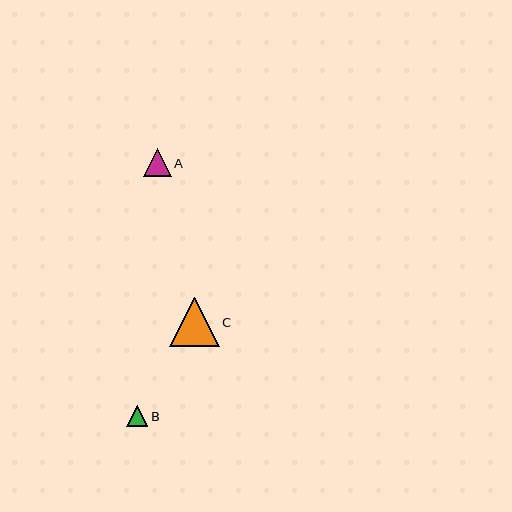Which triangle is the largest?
Triangle C is the largest with a size of approximately 49 pixels.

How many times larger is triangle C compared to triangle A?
Triangle C is approximately 1.7 times the size of triangle A.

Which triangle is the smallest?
Triangle B is the smallest with a size of approximately 21 pixels.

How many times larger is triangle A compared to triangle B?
Triangle A is approximately 1.3 times the size of triangle B.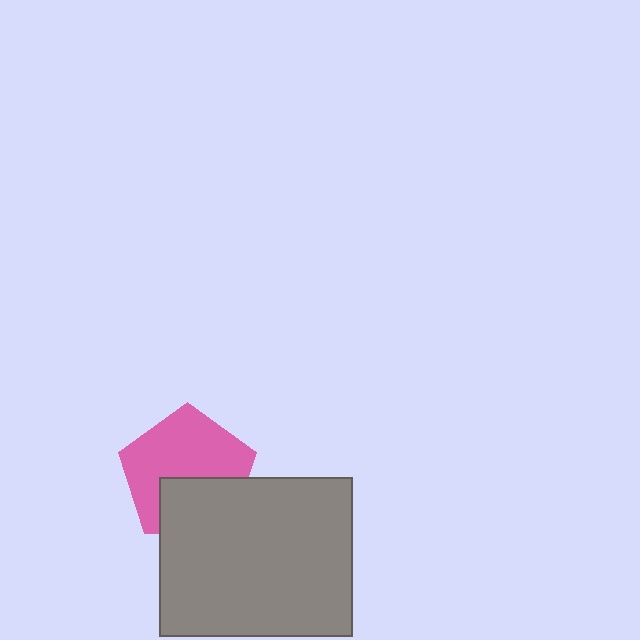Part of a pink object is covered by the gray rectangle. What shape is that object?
It is a pentagon.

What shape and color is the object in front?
The object in front is a gray rectangle.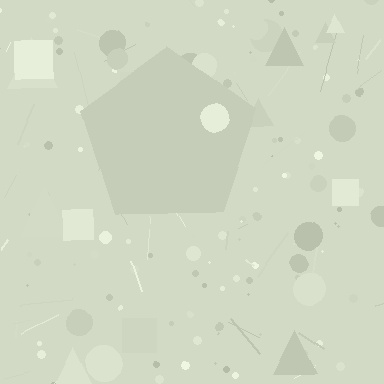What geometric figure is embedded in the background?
A pentagon is embedded in the background.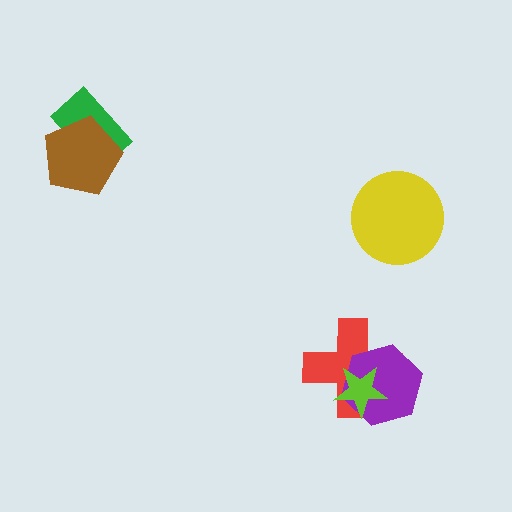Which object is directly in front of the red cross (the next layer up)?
The purple hexagon is directly in front of the red cross.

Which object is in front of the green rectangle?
The brown pentagon is in front of the green rectangle.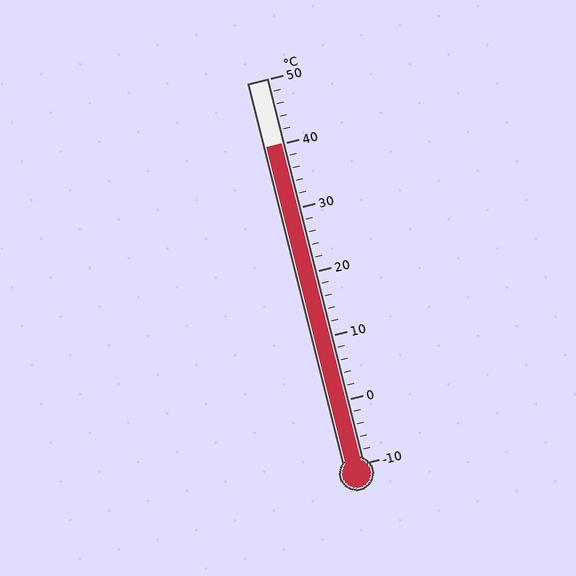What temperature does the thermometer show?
The thermometer shows approximately 40°C.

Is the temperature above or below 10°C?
The temperature is above 10°C.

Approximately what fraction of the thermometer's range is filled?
The thermometer is filled to approximately 85% of its range.